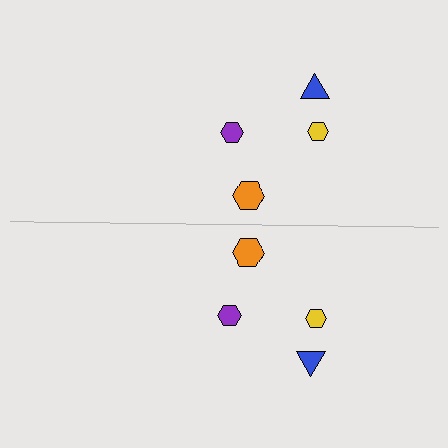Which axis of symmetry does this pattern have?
The pattern has a horizontal axis of symmetry running through the center of the image.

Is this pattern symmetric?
Yes, this pattern has bilateral (reflection) symmetry.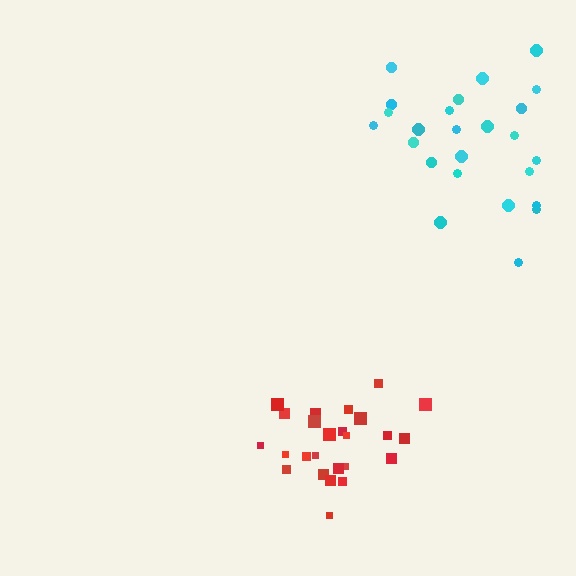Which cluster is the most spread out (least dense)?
Cyan.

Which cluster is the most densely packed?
Red.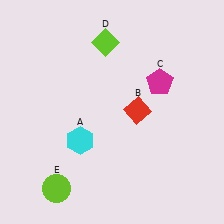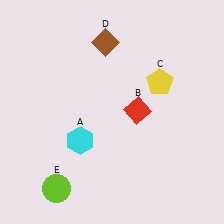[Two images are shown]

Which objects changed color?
C changed from magenta to yellow. D changed from lime to brown.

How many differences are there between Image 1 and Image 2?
There are 2 differences between the two images.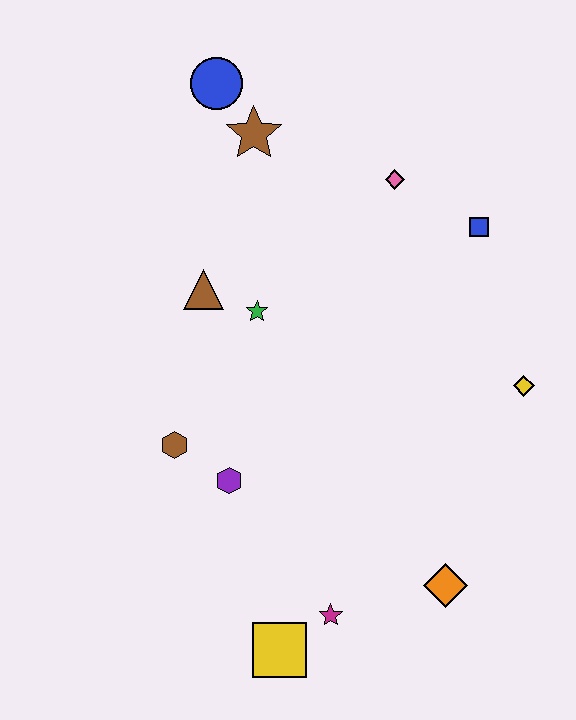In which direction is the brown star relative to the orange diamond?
The brown star is above the orange diamond.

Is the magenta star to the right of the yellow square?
Yes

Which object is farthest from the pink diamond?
The yellow square is farthest from the pink diamond.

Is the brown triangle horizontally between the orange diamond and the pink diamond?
No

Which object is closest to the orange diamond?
The magenta star is closest to the orange diamond.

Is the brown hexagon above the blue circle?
No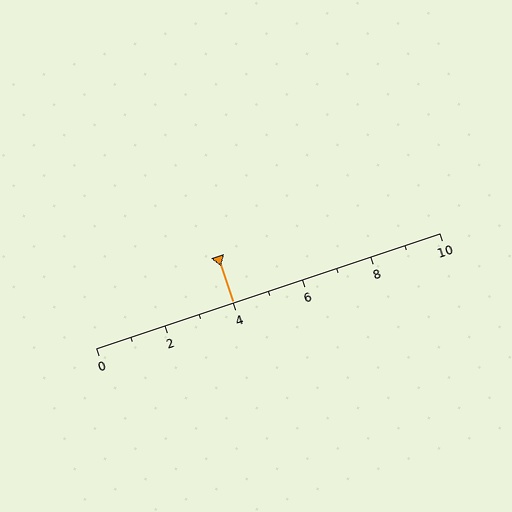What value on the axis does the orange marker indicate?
The marker indicates approximately 4.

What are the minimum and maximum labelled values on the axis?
The axis runs from 0 to 10.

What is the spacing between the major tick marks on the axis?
The major ticks are spaced 2 apart.